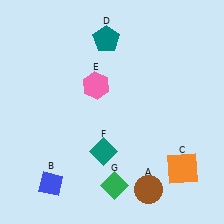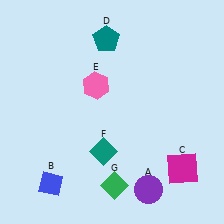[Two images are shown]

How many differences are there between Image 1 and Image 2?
There are 2 differences between the two images.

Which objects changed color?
A changed from brown to purple. C changed from orange to magenta.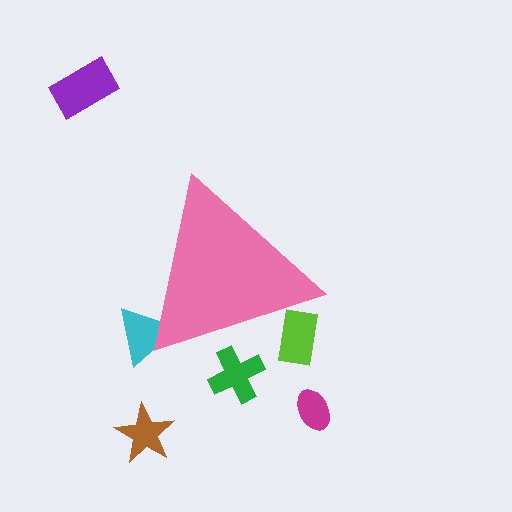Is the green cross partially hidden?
Yes, the green cross is partially hidden behind the pink triangle.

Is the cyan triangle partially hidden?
Yes, the cyan triangle is partially hidden behind the pink triangle.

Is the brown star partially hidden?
No, the brown star is fully visible.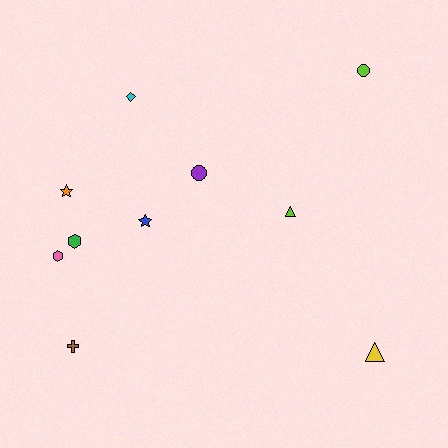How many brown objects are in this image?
There is 1 brown object.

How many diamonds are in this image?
There is 1 diamond.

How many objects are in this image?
There are 10 objects.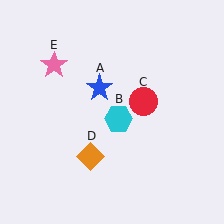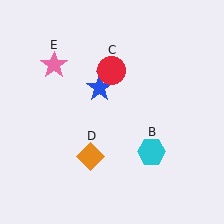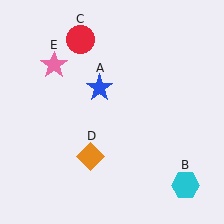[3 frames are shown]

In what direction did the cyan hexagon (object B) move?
The cyan hexagon (object B) moved down and to the right.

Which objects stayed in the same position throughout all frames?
Blue star (object A) and orange diamond (object D) and pink star (object E) remained stationary.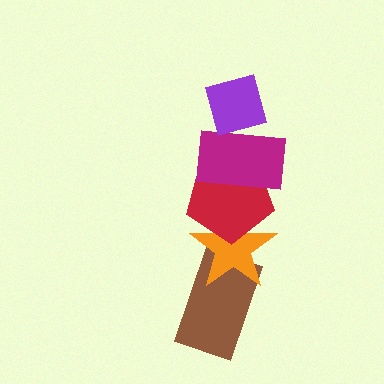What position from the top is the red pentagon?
The red pentagon is 3rd from the top.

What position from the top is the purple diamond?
The purple diamond is 1st from the top.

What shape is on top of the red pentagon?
The magenta rectangle is on top of the red pentagon.